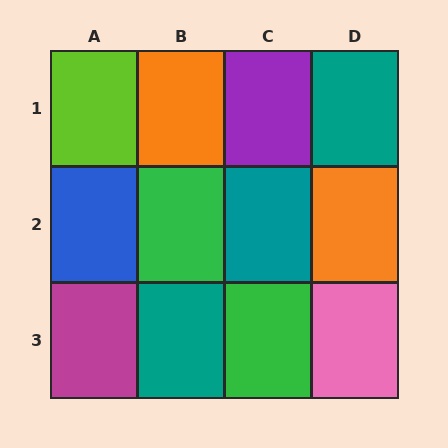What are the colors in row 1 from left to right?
Lime, orange, purple, teal.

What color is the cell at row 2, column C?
Teal.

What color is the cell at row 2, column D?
Orange.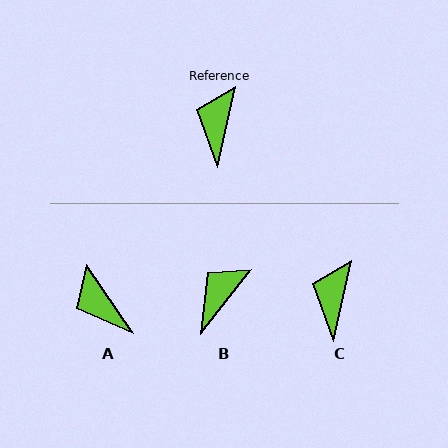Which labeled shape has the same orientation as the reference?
C.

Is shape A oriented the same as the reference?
No, it is off by about 47 degrees.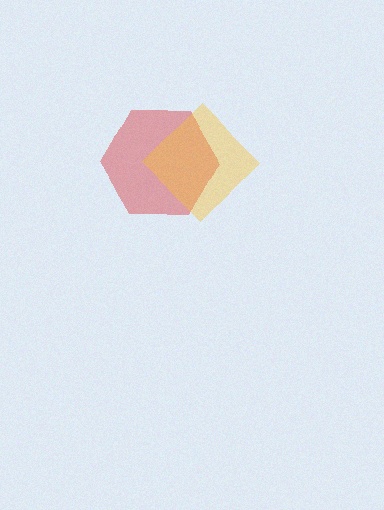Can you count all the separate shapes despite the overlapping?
Yes, there are 2 separate shapes.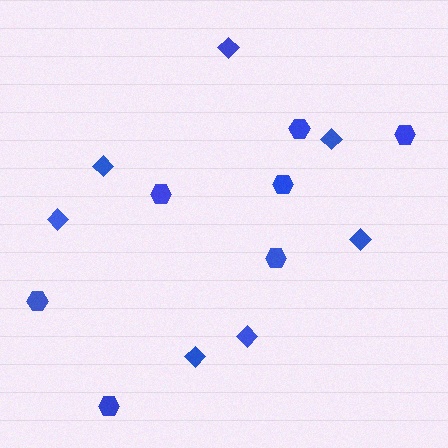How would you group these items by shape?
There are 2 groups: one group of diamonds (7) and one group of hexagons (7).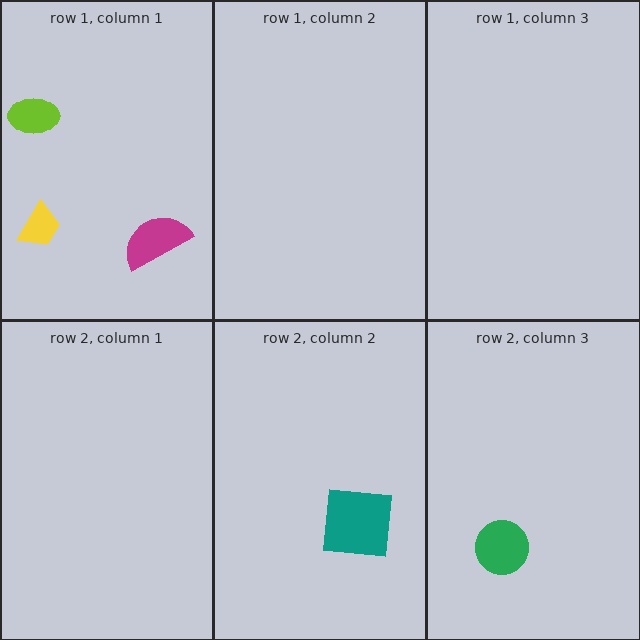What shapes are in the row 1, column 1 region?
The yellow trapezoid, the magenta semicircle, the lime ellipse.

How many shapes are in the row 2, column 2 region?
1.